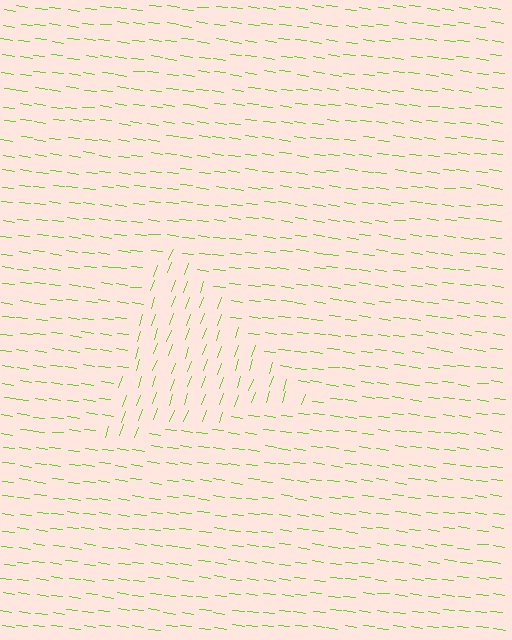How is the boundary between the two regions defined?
The boundary is defined purely by a change in line orientation (approximately 78 degrees difference). All lines are the same color and thickness.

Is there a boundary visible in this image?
Yes, there is a texture boundary formed by a change in line orientation.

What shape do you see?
I see a triangle.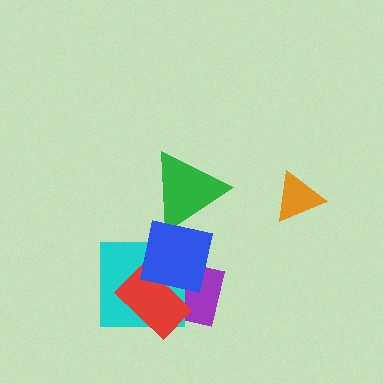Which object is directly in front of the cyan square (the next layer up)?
The red rectangle is directly in front of the cyan square.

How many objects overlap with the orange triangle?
0 objects overlap with the orange triangle.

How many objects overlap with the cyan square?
3 objects overlap with the cyan square.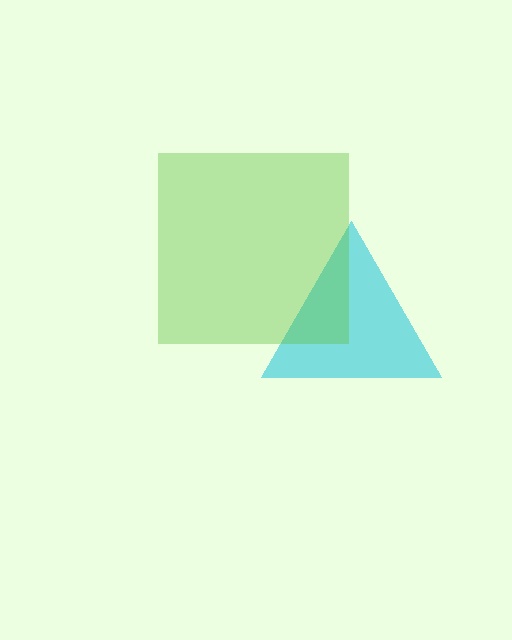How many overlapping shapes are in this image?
There are 2 overlapping shapes in the image.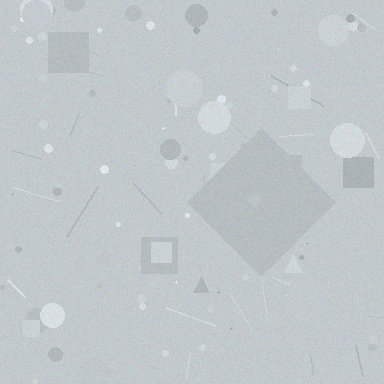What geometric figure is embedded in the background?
A diamond is embedded in the background.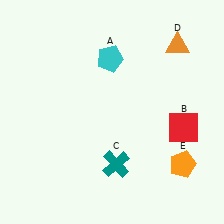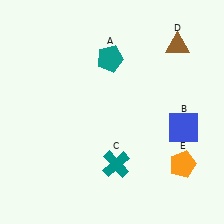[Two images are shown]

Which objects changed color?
A changed from cyan to teal. B changed from red to blue. D changed from orange to brown.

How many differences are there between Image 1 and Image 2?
There are 3 differences between the two images.